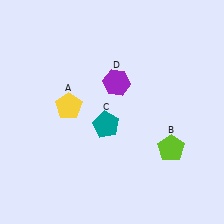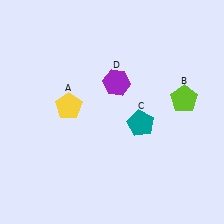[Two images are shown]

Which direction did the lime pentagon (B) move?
The lime pentagon (B) moved up.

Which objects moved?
The objects that moved are: the lime pentagon (B), the teal pentagon (C).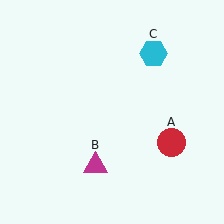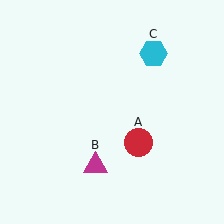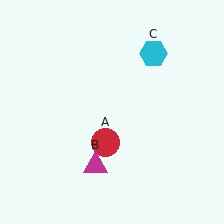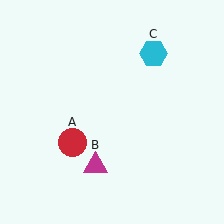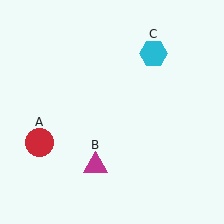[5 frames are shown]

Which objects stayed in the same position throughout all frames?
Magenta triangle (object B) and cyan hexagon (object C) remained stationary.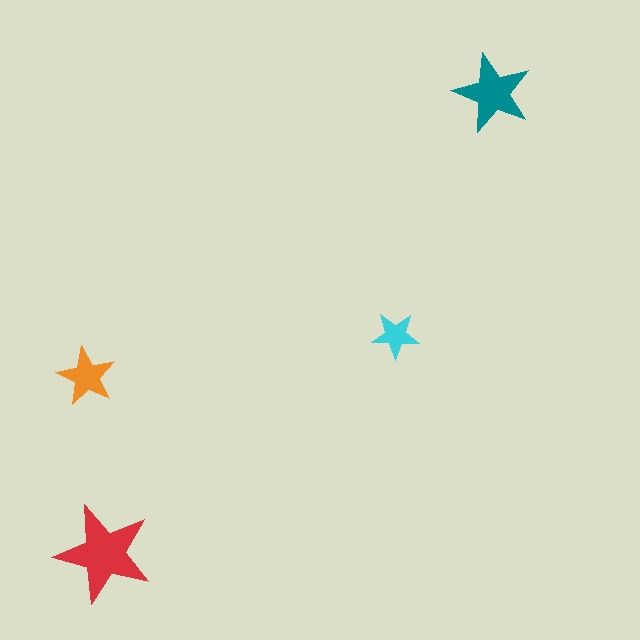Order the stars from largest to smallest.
the red one, the teal one, the orange one, the cyan one.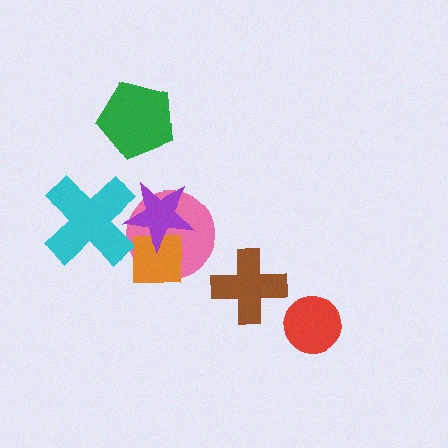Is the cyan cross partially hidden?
Yes, it is partially covered by another shape.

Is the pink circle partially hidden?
Yes, it is partially covered by another shape.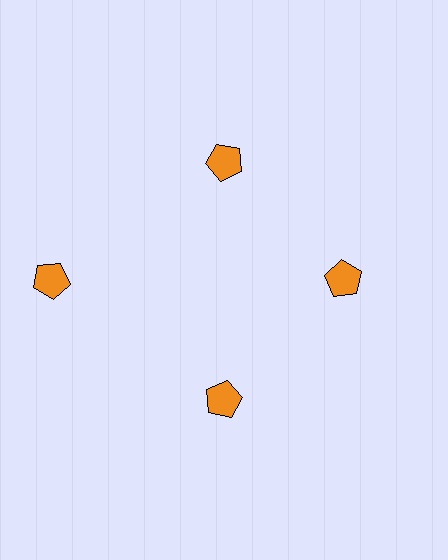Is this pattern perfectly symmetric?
No. The 4 orange pentagons are arranged in a ring, but one element near the 9 o'clock position is pushed outward from the center, breaking the 4-fold rotational symmetry.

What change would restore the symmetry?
The symmetry would be restored by moving it inward, back onto the ring so that all 4 pentagons sit at equal angles and equal distance from the center.